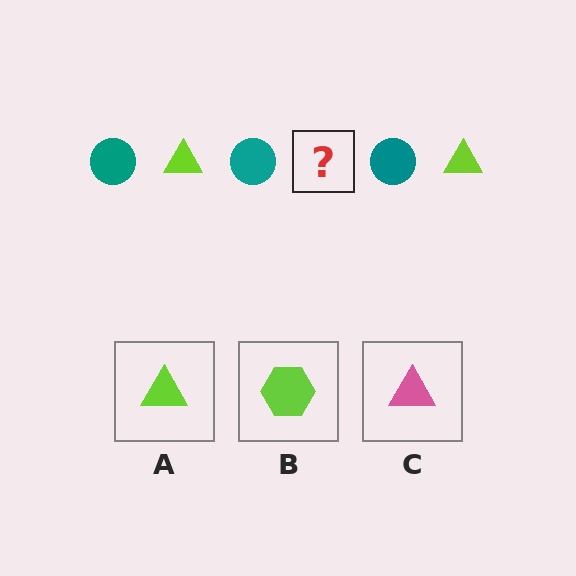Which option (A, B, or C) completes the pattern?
A.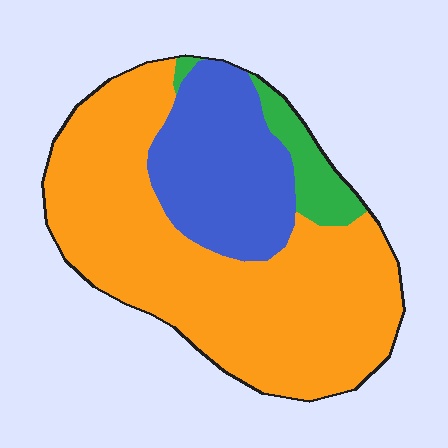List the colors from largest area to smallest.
From largest to smallest: orange, blue, green.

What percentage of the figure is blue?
Blue takes up between a sixth and a third of the figure.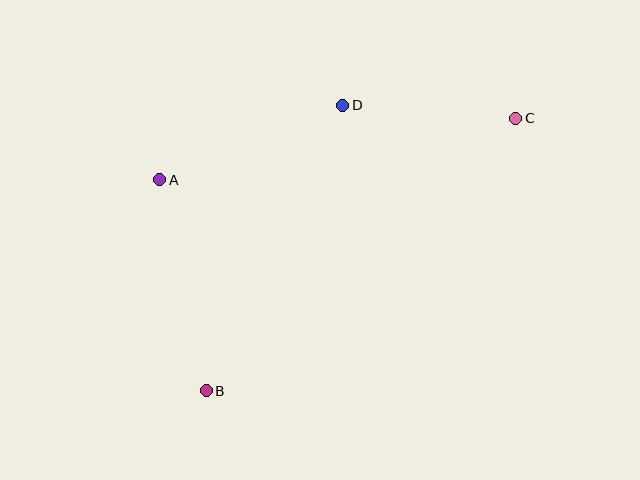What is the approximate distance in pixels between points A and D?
The distance between A and D is approximately 197 pixels.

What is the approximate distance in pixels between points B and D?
The distance between B and D is approximately 316 pixels.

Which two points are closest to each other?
Points C and D are closest to each other.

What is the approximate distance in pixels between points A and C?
The distance between A and C is approximately 361 pixels.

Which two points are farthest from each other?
Points B and C are farthest from each other.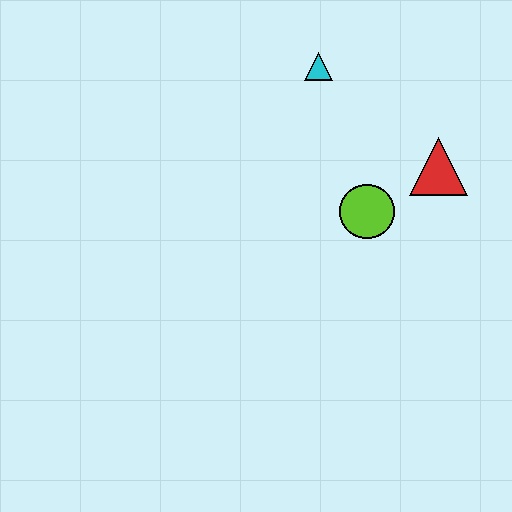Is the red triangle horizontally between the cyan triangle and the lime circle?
No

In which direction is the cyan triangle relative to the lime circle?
The cyan triangle is above the lime circle.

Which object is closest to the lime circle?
The red triangle is closest to the lime circle.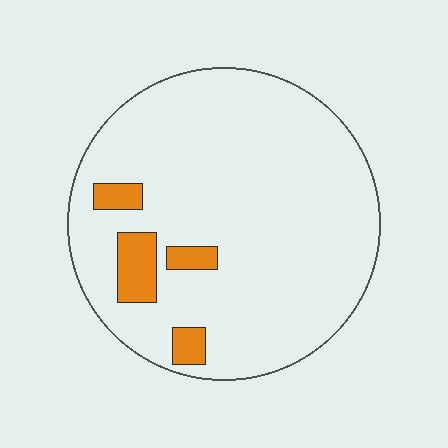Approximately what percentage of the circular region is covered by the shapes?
Approximately 10%.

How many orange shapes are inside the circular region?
4.